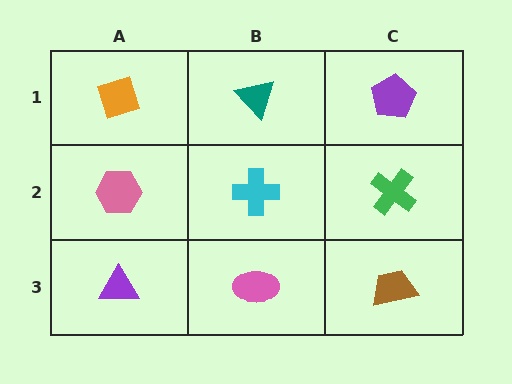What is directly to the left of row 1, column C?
A teal triangle.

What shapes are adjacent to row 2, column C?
A purple pentagon (row 1, column C), a brown trapezoid (row 3, column C), a cyan cross (row 2, column B).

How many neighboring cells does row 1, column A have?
2.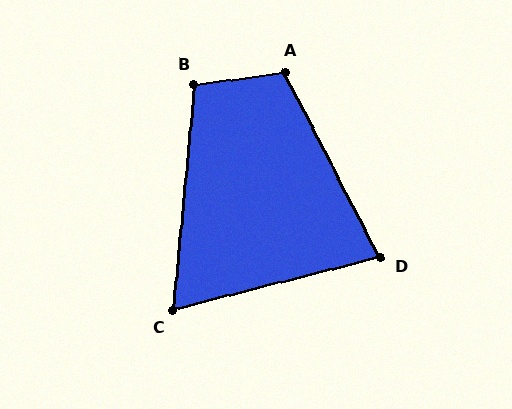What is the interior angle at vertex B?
Approximately 103 degrees (obtuse).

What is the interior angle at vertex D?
Approximately 77 degrees (acute).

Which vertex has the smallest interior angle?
C, at approximately 70 degrees.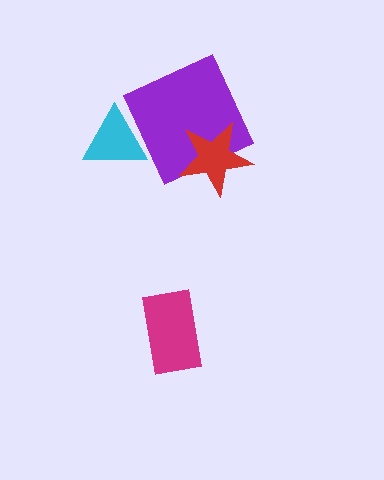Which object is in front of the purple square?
The red star is in front of the purple square.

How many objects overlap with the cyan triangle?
1 object overlaps with the cyan triangle.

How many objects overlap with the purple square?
2 objects overlap with the purple square.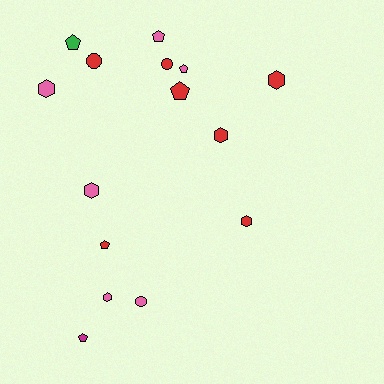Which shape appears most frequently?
Hexagon, with 6 objects.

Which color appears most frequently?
Red, with 7 objects.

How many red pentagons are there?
There are 2 red pentagons.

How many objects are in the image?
There are 15 objects.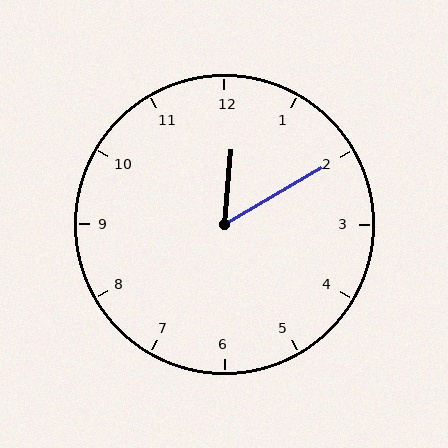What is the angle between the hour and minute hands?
Approximately 55 degrees.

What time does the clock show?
12:10.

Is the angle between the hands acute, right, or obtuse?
It is acute.